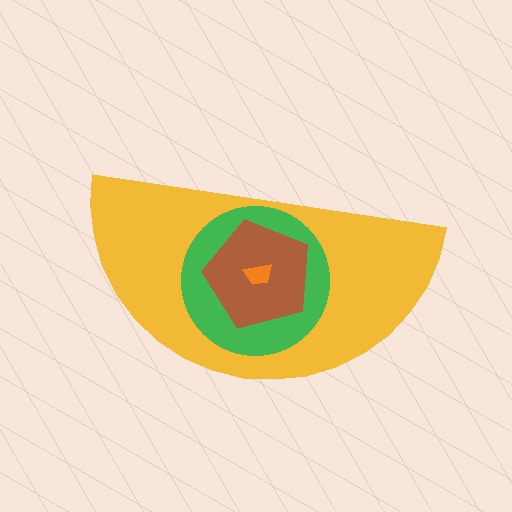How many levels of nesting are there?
4.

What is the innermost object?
The orange trapezoid.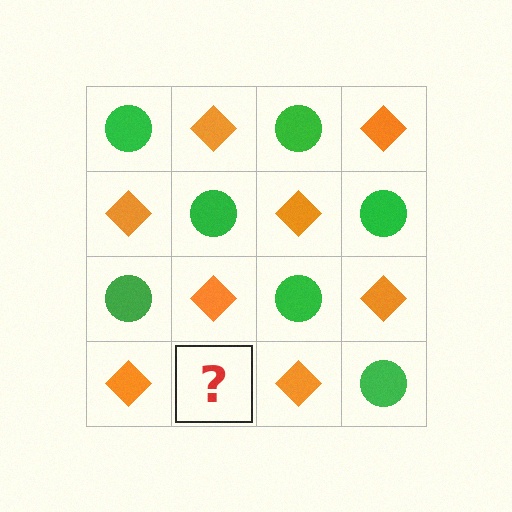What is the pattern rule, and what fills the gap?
The rule is that it alternates green circle and orange diamond in a checkerboard pattern. The gap should be filled with a green circle.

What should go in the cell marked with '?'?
The missing cell should contain a green circle.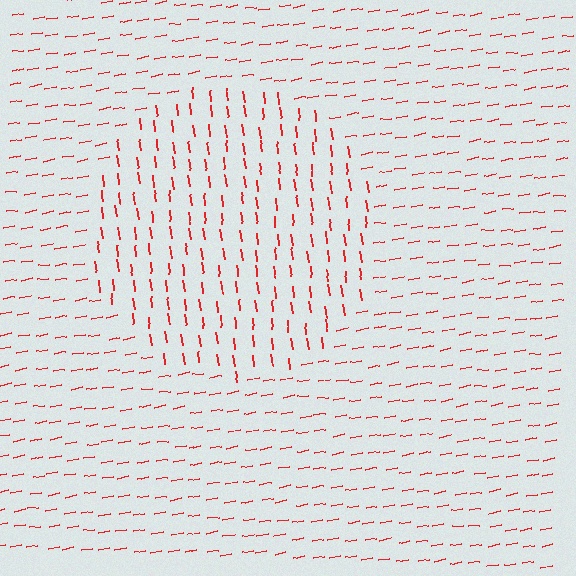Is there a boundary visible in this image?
Yes, there is a texture boundary formed by a change in line orientation.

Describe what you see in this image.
The image is filled with small red line segments. A circle region in the image has lines oriented differently from the surrounding lines, creating a visible texture boundary.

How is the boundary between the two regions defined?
The boundary is defined purely by a change in line orientation (approximately 87 degrees difference). All lines are the same color and thickness.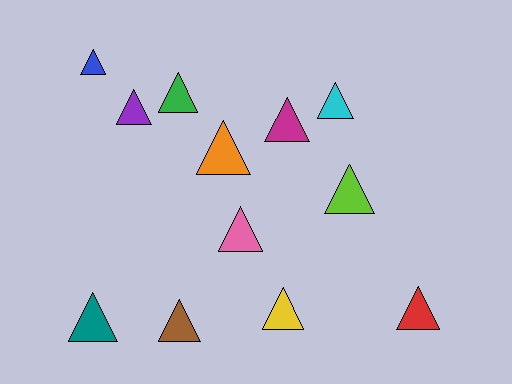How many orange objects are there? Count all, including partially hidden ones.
There is 1 orange object.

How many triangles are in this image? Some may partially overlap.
There are 12 triangles.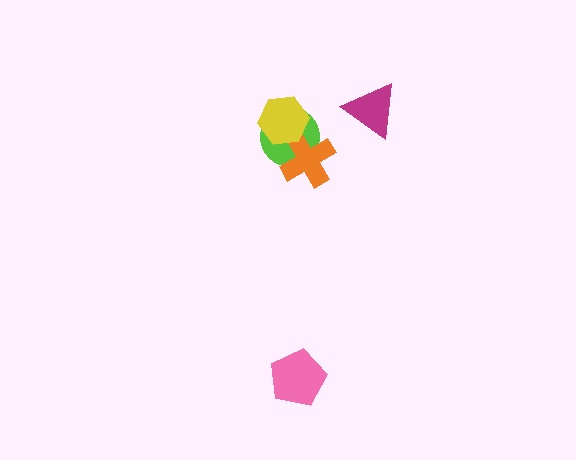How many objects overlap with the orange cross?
2 objects overlap with the orange cross.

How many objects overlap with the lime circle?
2 objects overlap with the lime circle.